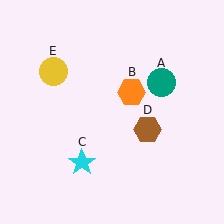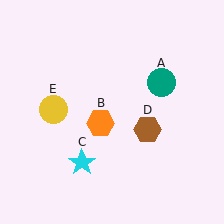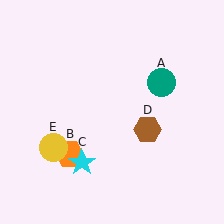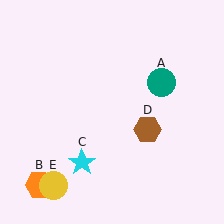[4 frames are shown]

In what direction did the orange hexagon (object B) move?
The orange hexagon (object B) moved down and to the left.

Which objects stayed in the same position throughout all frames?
Teal circle (object A) and cyan star (object C) and brown hexagon (object D) remained stationary.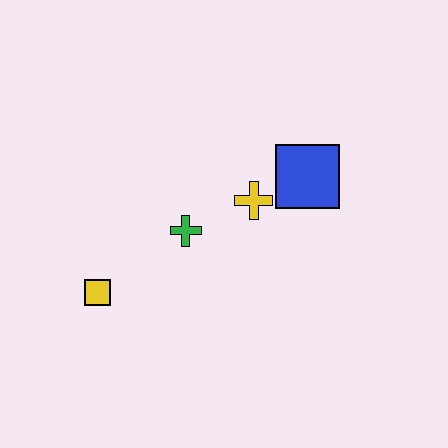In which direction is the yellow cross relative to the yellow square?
The yellow cross is to the right of the yellow square.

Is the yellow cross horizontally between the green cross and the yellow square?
No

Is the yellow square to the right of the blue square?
No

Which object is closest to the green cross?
The yellow cross is closest to the green cross.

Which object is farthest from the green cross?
The blue square is farthest from the green cross.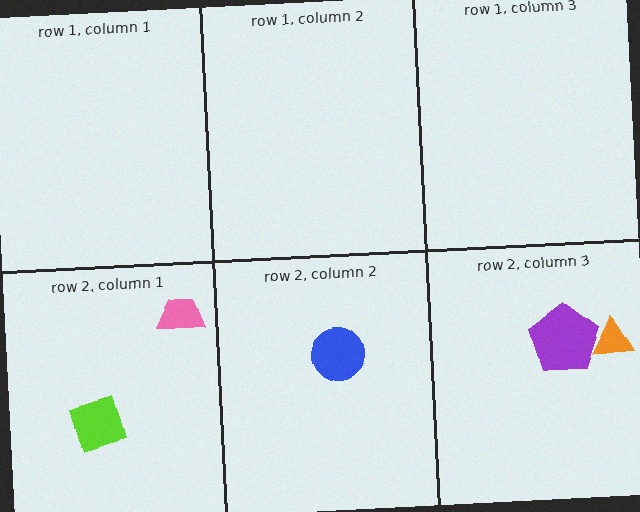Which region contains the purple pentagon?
The row 2, column 3 region.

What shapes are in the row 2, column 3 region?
The purple pentagon, the orange triangle.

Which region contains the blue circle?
The row 2, column 2 region.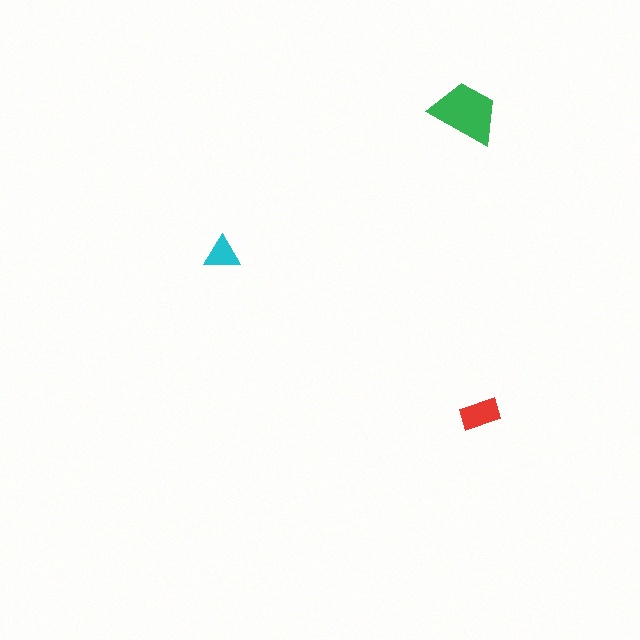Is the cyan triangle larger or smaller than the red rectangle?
Smaller.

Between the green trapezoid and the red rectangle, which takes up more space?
The green trapezoid.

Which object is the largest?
The green trapezoid.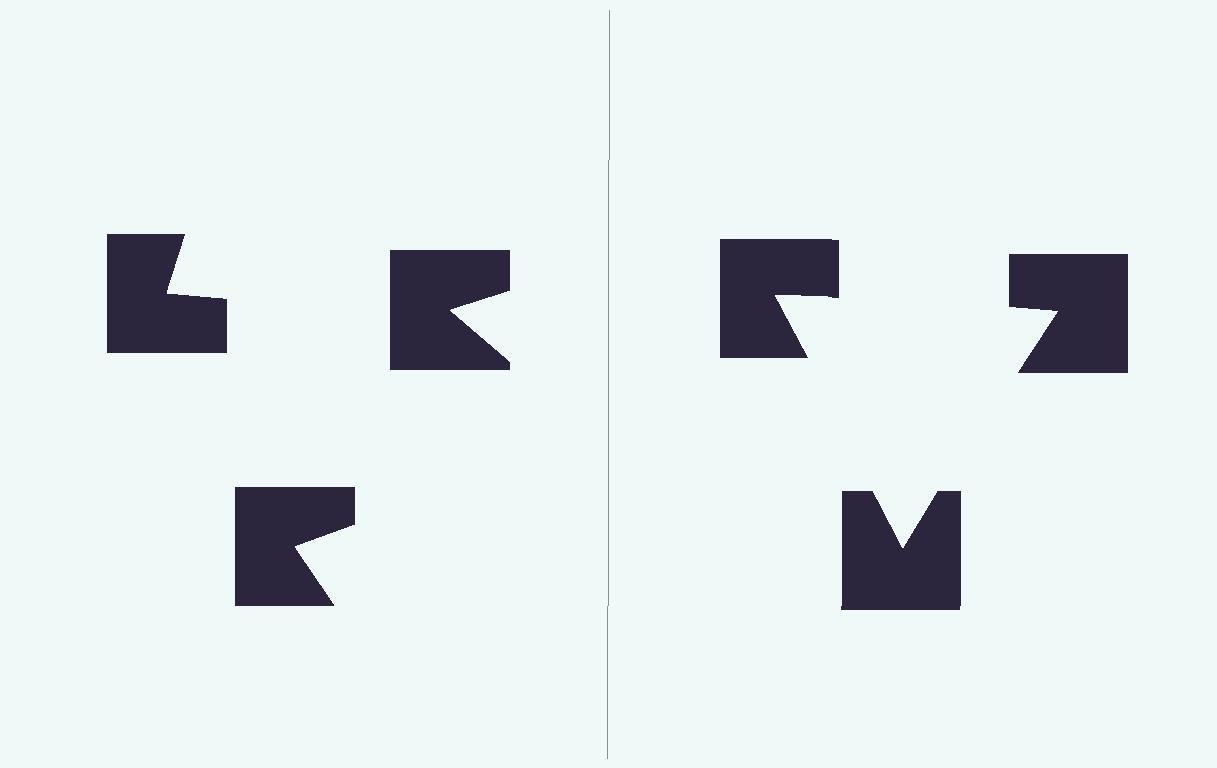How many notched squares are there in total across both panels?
6 — 3 on each side.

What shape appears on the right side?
An illusory triangle.